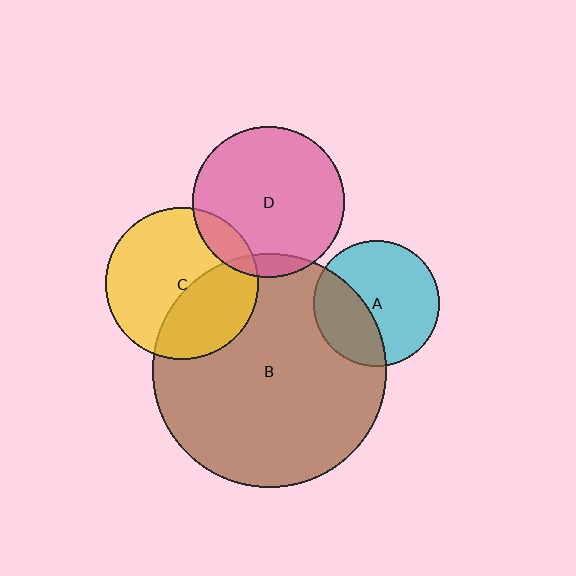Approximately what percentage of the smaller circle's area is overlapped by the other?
Approximately 35%.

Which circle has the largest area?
Circle B (brown).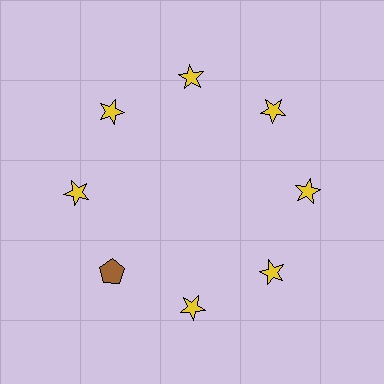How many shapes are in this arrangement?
There are 8 shapes arranged in a ring pattern.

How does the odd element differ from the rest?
It differs in both color (brown instead of yellow) and shape (pentagon instead of star).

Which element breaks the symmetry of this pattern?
The brown pentagon at roughly the 8 o'clock position breaks the symmetry. All other shapes are yellow stars.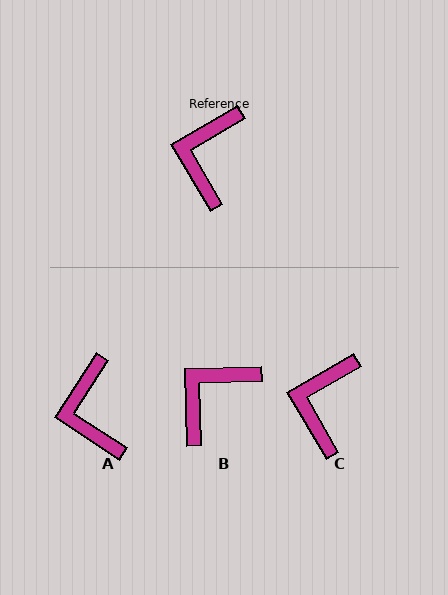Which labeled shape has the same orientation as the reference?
C.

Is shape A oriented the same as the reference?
No, it is off by about 27 degrees.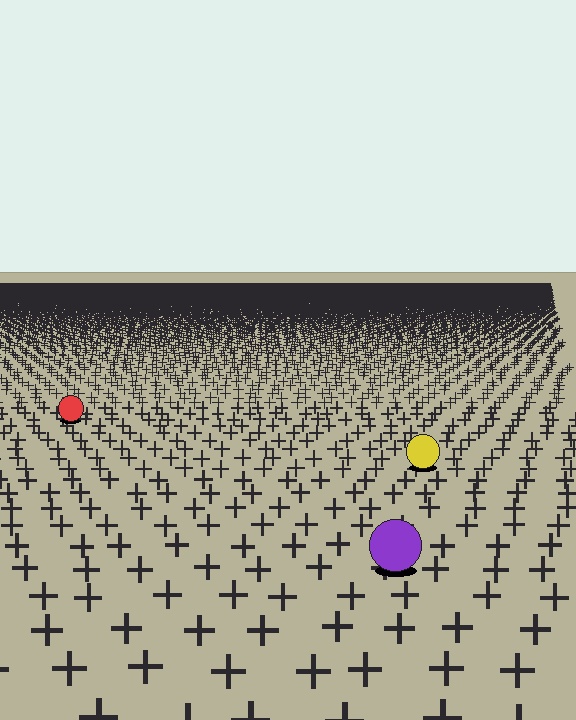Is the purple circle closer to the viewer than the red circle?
Yes. The purple circle is closer — you can tell from the texture gradient: the ground texture is coarser near it.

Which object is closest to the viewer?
The purple circle is closest. The texture marks near it are larger and more spread out.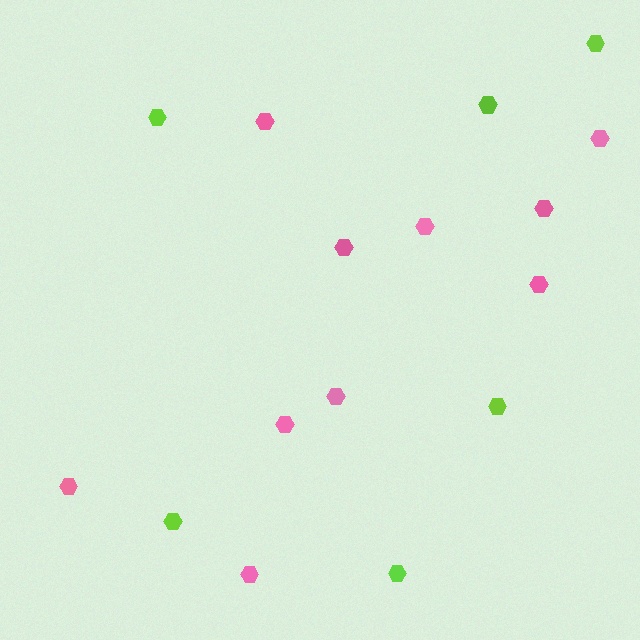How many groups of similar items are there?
There are 2 groups: one group of pink hexagons (10) and one group of lime hexagons (6).